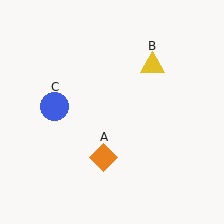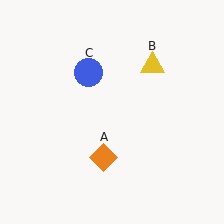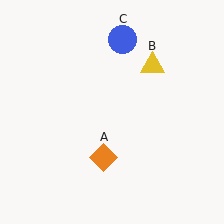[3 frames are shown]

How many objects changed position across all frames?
1 object changed position: blue circle (object C).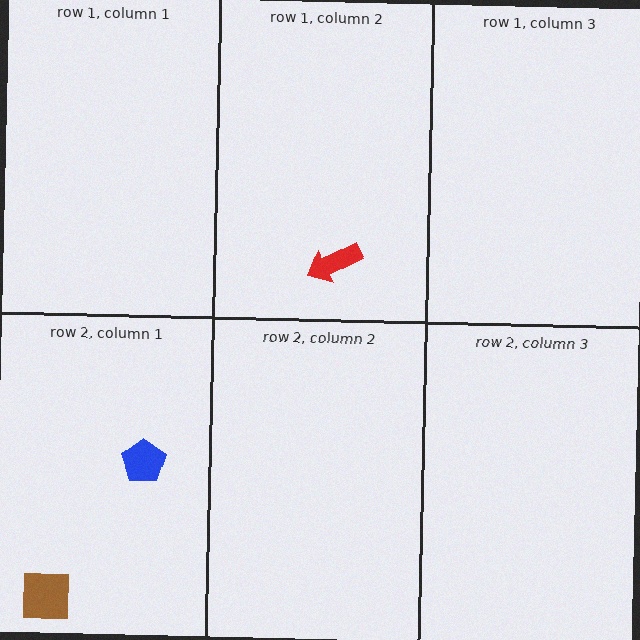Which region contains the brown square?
The row 2, column 1 region.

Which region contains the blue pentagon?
The row 2, column 1 region.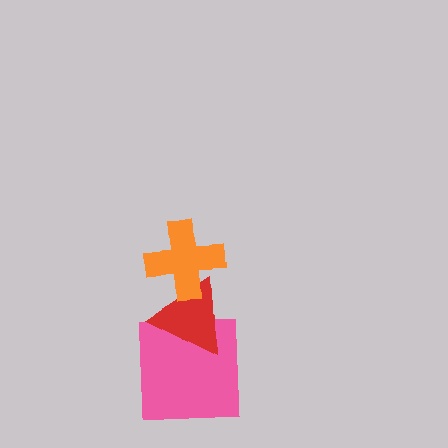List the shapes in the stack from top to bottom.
From top to bottom: the orange cross, the red triangle, the pink square.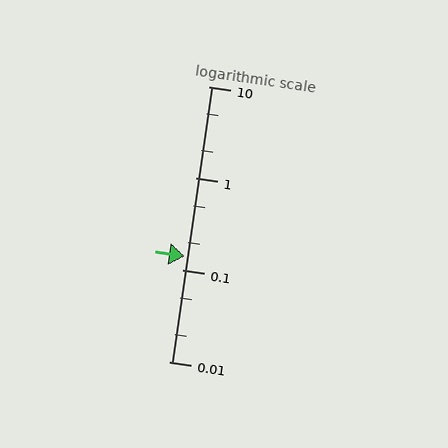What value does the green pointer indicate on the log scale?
The pointer indicates approximately 0.14.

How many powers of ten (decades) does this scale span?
The scale spans 3 decades, from 0.01 to 10.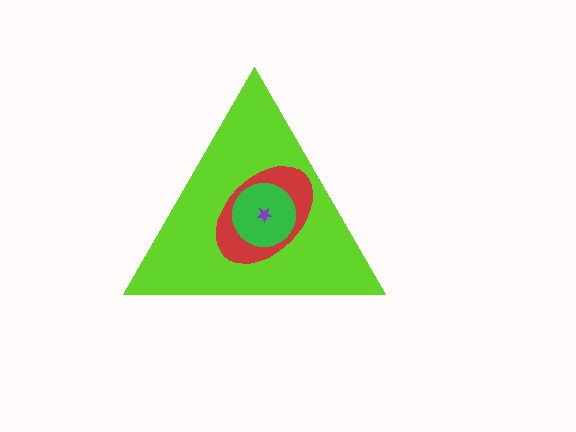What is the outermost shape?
The lime triangle.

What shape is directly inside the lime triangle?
The red ellipse.